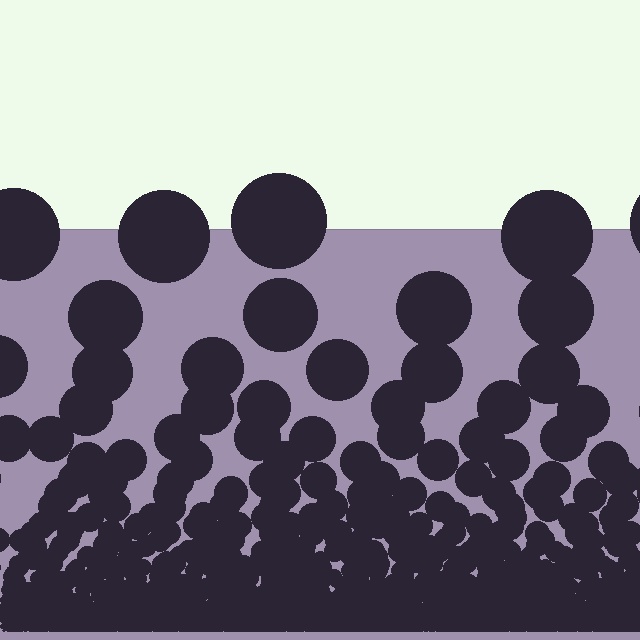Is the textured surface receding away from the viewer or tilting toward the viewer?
The surface appears to tilt toward the viewer. Texture elements get larger and sparser toward the top.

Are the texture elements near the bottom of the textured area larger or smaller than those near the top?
Smaller. The gradient is inverted — elements near the bottom are smaller and denser.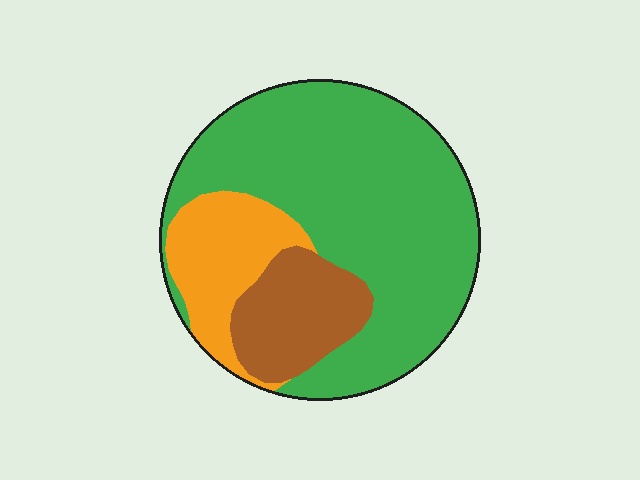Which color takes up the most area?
Green, at roughly 65%.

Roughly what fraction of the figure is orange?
Orange covers 17% of the figure.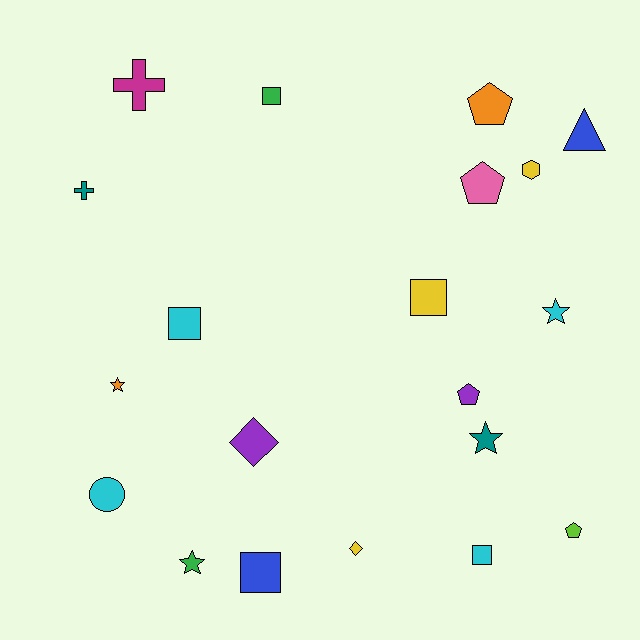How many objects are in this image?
There are 20 objects.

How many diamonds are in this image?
There are 2 diamonds.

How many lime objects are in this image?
There is 1 lime object.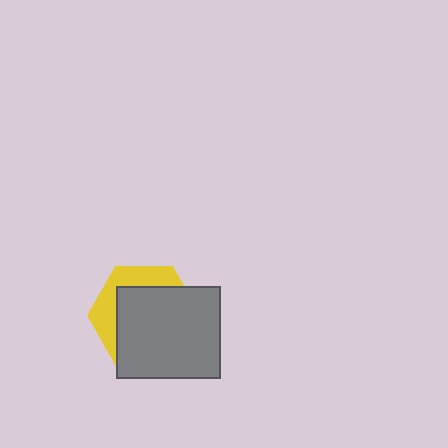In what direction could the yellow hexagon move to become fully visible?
The yellow hexagon could move toward the upper-left. That would shift it out from behind the gray rectangle entirely.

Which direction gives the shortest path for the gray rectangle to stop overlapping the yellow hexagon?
Moving toward the lower-right gives the shortest separation.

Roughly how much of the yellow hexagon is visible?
A small part of it is visible (roughly 31%).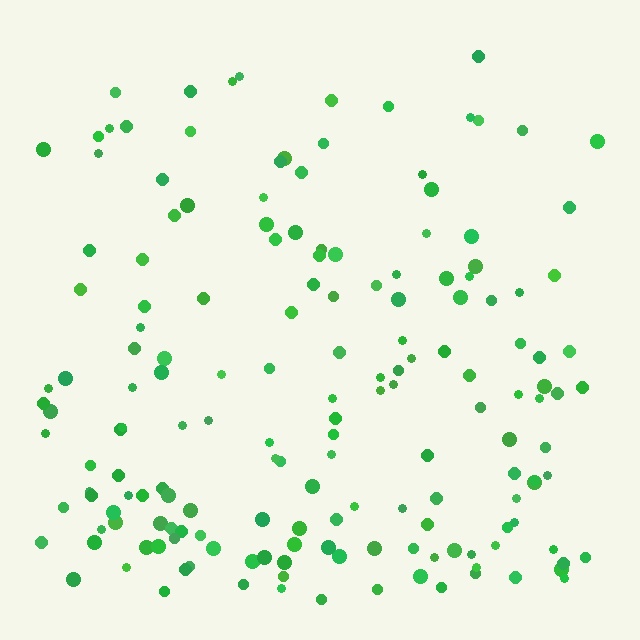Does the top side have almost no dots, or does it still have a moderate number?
Still a moderate number, just noticeably fewer than the bottom.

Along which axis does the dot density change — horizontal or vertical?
Vertical.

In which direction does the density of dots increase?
From top to bottom, with the bottom side densest.